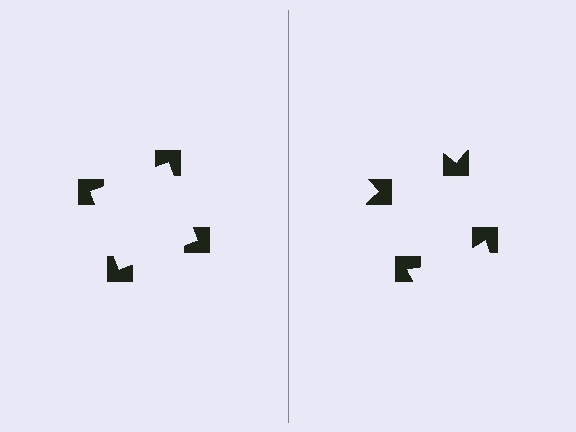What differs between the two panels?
The notched squares are positioned identically on both sides; only the wedge orientations differ. On the left they align to a square; on the right they are misaligned.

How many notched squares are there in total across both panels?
8 — 4 on each side.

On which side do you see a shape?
An illusory square appears on the left side. On the right side the wedge cuts are rotated, so no coherent shape forms.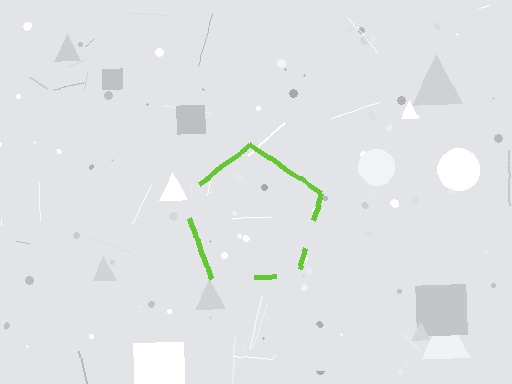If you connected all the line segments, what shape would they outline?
They would outline a pentagon.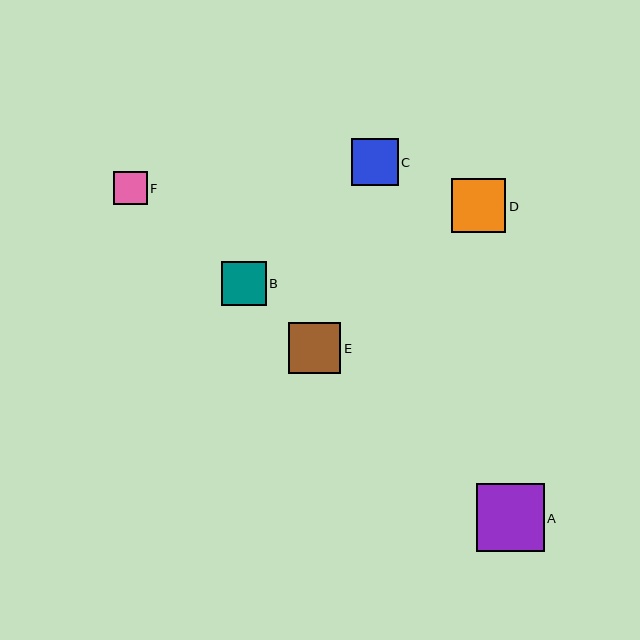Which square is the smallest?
Square F is the smallest with a size of approximately 33 pixels.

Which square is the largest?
Square A is the largest with a size of approximately 67 pixels.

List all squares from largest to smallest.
From largest to smallest: A, D, E, C, B, F.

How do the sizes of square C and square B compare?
Square C and square B are approximately the same size.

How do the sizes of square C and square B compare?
Square C and square B are approximately the same size.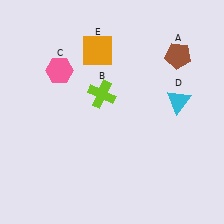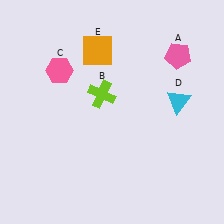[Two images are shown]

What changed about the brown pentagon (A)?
In Image 1, A is brown. In Image 2, it changed to pink.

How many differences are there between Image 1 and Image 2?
There is 1 difference between the two images.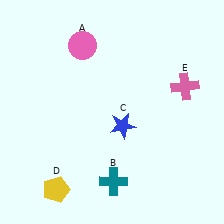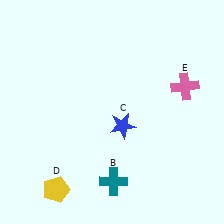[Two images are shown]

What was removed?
The pink circle (A) was removed in Image 2.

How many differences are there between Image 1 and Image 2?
There is 1 difference between the two images.